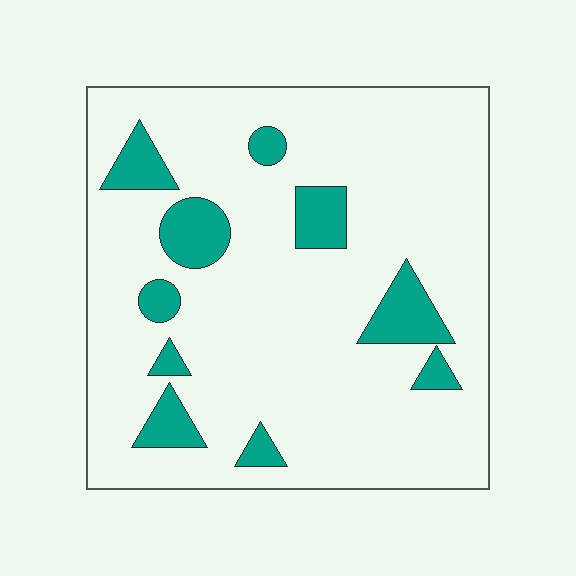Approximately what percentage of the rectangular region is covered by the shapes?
Approximately 15%.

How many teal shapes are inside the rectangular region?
10.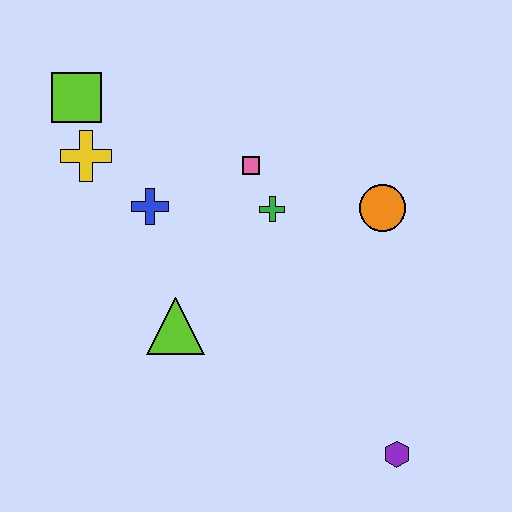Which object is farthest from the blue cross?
The purple hexagon is farthest from the blue cross.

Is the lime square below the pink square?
No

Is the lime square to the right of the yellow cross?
No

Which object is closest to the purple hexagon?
The orange circle is closest to the purple hexagon.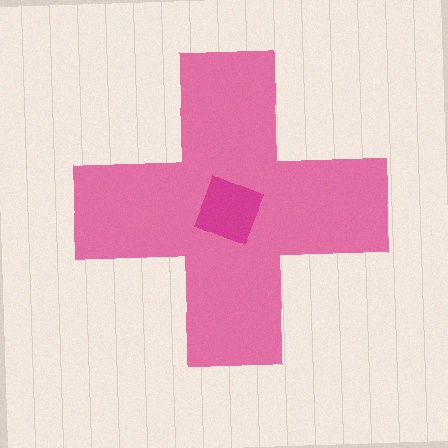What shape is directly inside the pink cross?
The magenta square.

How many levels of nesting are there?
2.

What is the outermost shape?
The pink cross.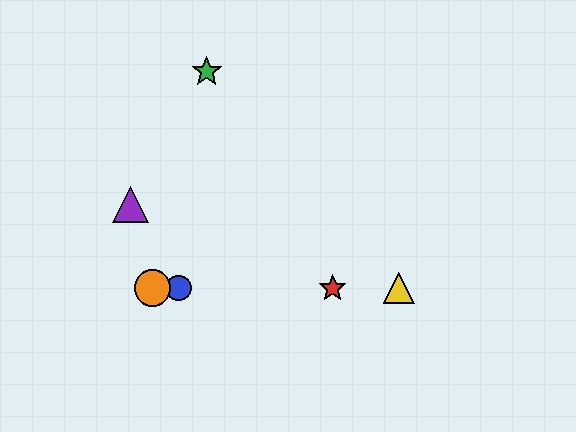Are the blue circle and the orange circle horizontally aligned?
Yes, both are at y≈288.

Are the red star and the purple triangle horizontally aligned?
No, the red star is at y≈288 and the purple triangle is at y≈204.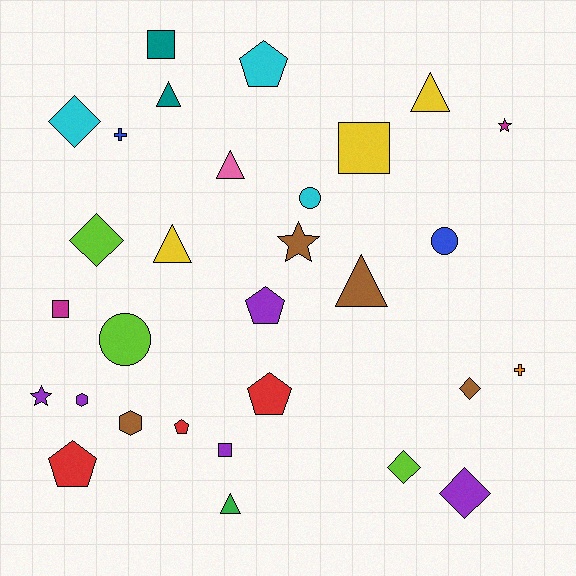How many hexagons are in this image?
There are 2 hexagons.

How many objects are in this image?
There are 30 objects.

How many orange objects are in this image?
There is 1 orange object.